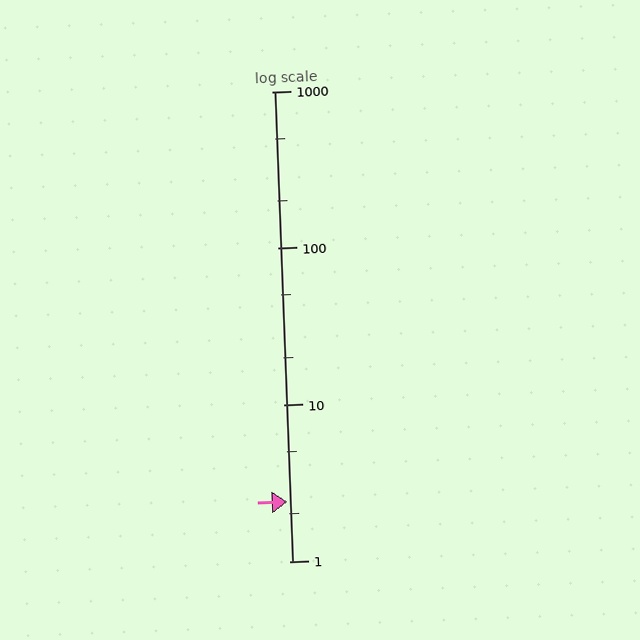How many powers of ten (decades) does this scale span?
The scale spans 3 decades, from 1 to 1000.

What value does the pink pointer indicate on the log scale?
The pointer indicates approximately 2.4.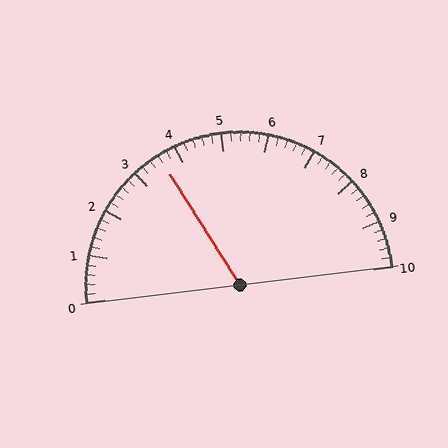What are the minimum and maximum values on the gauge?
The gauge ranges from 0 to 10.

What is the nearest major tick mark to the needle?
The nearest major tick mark is 4.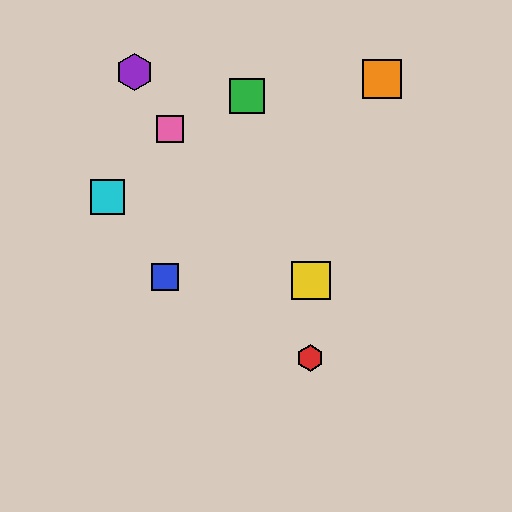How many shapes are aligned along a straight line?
3 shapes (the red hexagon, the purple hexagon, the pink square) are aligned along a straight line.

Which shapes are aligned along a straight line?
The red hexagon, the purple hexagon, the pink square are aligned along a straight line.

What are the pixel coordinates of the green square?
The green square is at (247, 96).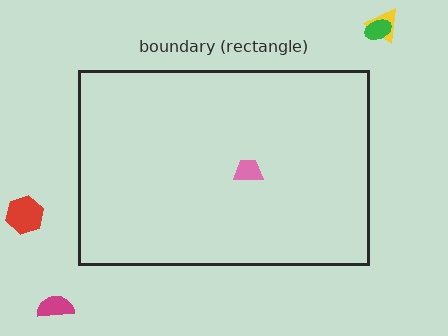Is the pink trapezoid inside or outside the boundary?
Inside.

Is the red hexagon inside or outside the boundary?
Outside.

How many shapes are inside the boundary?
1 inside, 4 outside.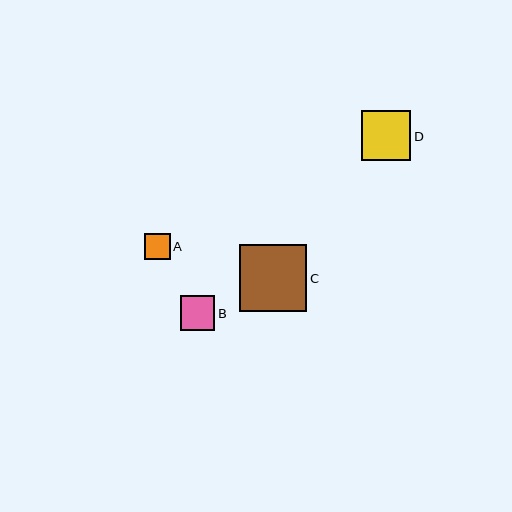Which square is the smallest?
Square A is the smallest with a size of approximately 26 pixels.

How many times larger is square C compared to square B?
Square C is approximately 2.0 times the size of square B.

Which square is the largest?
Square C is the largest with a size of approximately 67 pixels.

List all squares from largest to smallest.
From largest to smallest: C, D, B, A.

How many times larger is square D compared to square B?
Square D is approximately 1.4 times the size of square B.